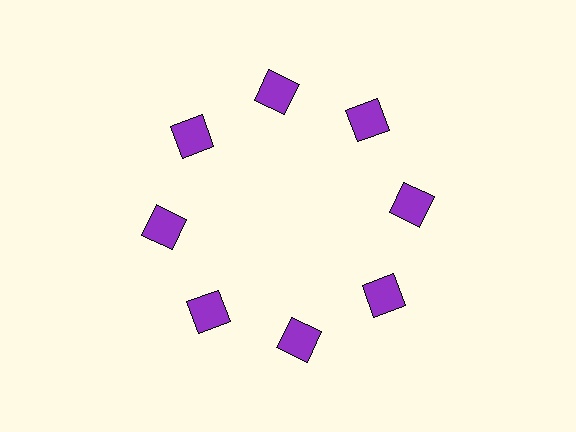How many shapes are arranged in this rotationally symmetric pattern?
There are 8 shapes, arranged in 8 groups of 1.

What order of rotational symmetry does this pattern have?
This pattern has 8-fold rotational symmetry.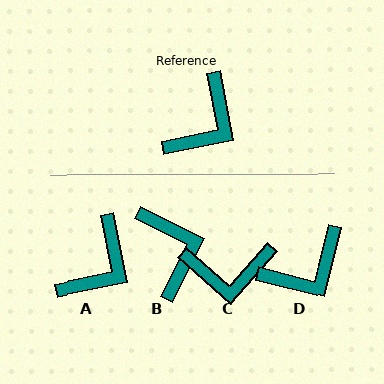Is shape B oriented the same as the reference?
No, it is off by about 53 degrees.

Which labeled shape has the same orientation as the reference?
A.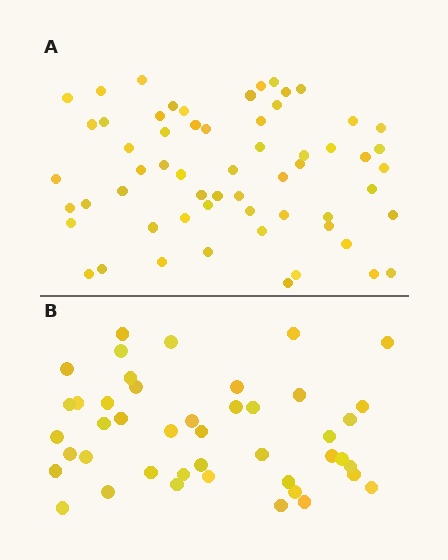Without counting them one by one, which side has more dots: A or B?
Region A (the top region) has more dots.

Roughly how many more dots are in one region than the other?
Region A has approximately 15 more dots than region B.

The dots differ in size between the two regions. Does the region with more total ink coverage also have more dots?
No. Region B has more total ink coverage because its dots are larger, but region A actually contains more individual dots. Total area can be misleading — the number of items is what matters here.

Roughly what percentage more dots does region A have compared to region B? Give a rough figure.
About 35% more.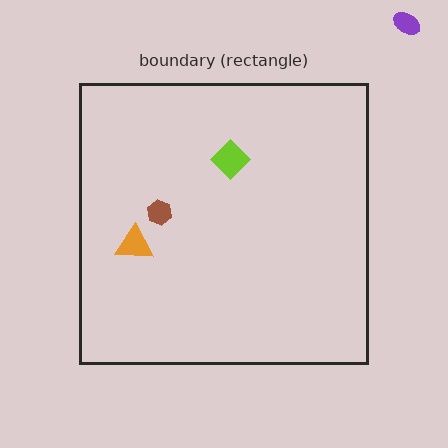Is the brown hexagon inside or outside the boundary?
Inside.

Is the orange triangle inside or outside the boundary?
Inside.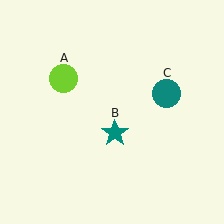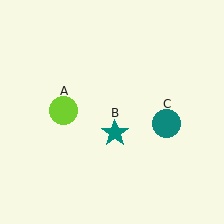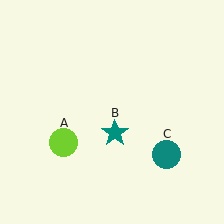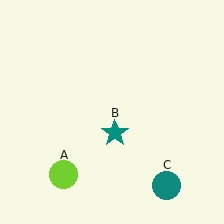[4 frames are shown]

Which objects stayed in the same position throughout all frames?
Teal star (object B) remained stationary.